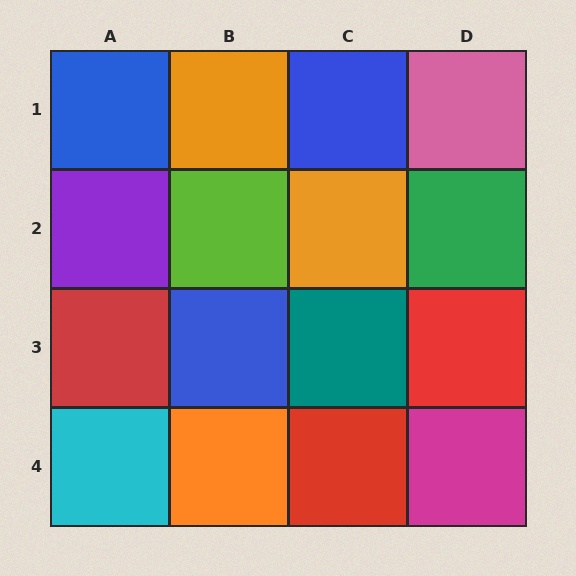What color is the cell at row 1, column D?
Pink.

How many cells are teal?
1 cell is teal.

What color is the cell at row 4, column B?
Orange.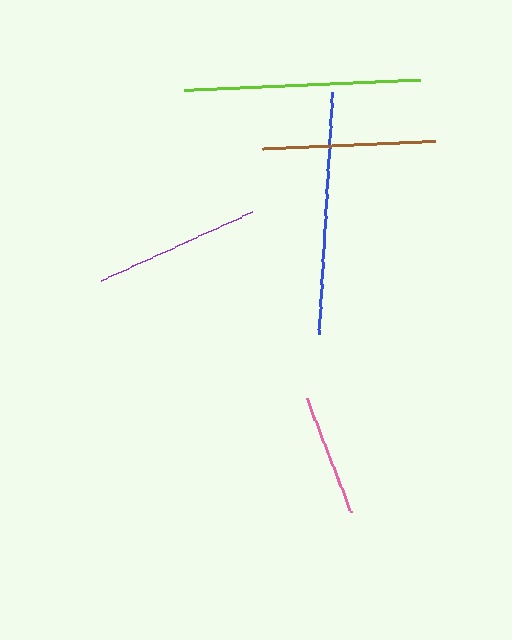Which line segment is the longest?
The blue line is the longest at approximately 242 pixels.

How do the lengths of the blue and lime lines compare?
The blue and lime lines are approximately the same length.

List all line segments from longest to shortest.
From longest to shortest: blue, lime, brown, purple, pink.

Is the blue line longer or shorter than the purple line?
The blue line is longer than the purple line.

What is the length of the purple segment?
The purple segment is approximately 167 pixels long.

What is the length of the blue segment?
The blue segment is approximately 242 pixels long.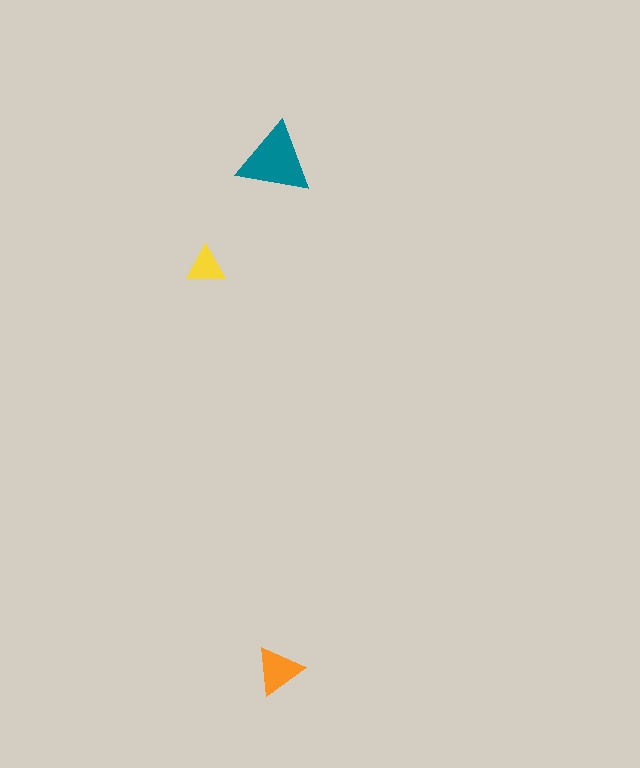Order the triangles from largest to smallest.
the teal one, the orange one, the yellow one.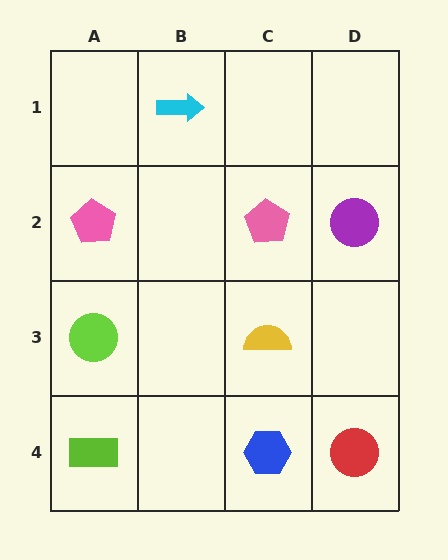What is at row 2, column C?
A pink pentagon.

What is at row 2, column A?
A pink pentagon.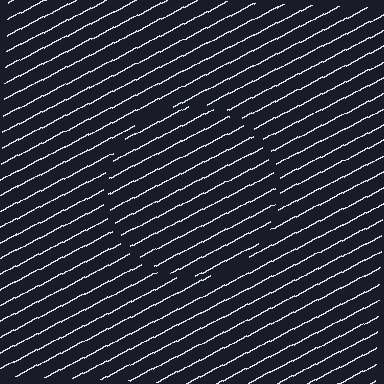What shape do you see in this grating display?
An illusory circle. The interior of the shape contains the same grating, shifted by half a period — the contour is defined by the phase discontinuity where line-ends from the inner and outer gratings abut.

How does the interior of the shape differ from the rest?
The interior of the shape contains the same grating, shifted by half a period — the contour is defined by the phase discontinuity where line-ends from the inner and outer gratings abut.